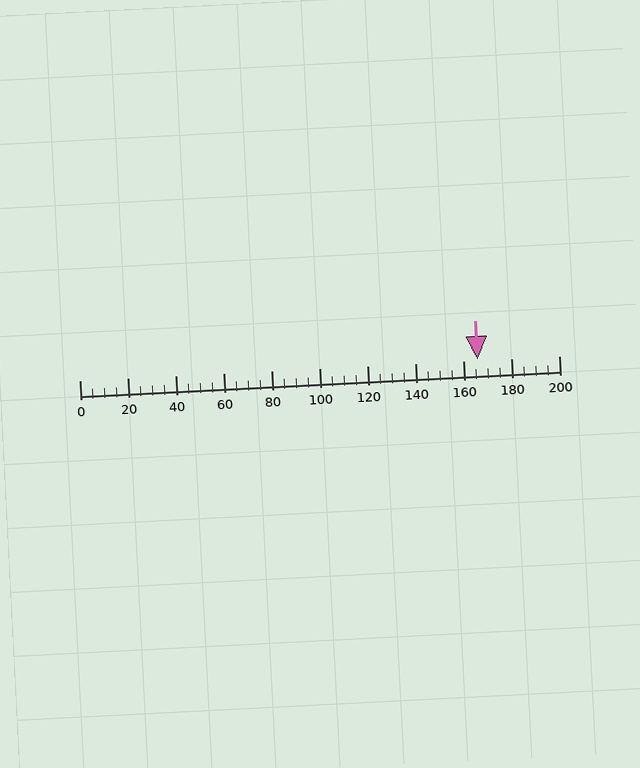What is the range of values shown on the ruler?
The ruler shows values from 0 to 200.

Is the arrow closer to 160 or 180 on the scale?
The arrow is closer to 160.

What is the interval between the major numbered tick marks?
The major tick marks are spaced 20 units apart.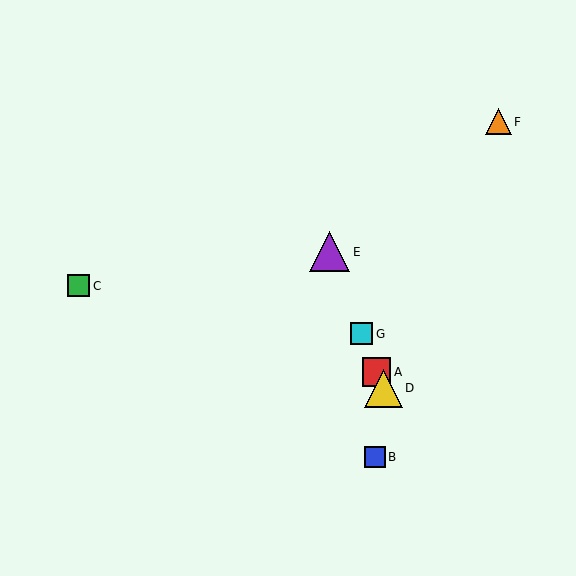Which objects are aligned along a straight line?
Objects A, D, E, G are aligned along a straight line.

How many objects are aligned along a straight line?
4 objects (A, D, E, G) are aligned along a straight line.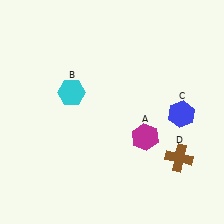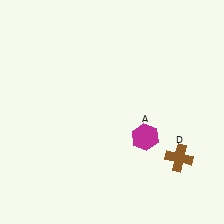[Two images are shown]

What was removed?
The cyan hexagon (B), the blue hexagon (C) were removed in Image 2.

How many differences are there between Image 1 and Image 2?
There are 2 differences between the two images.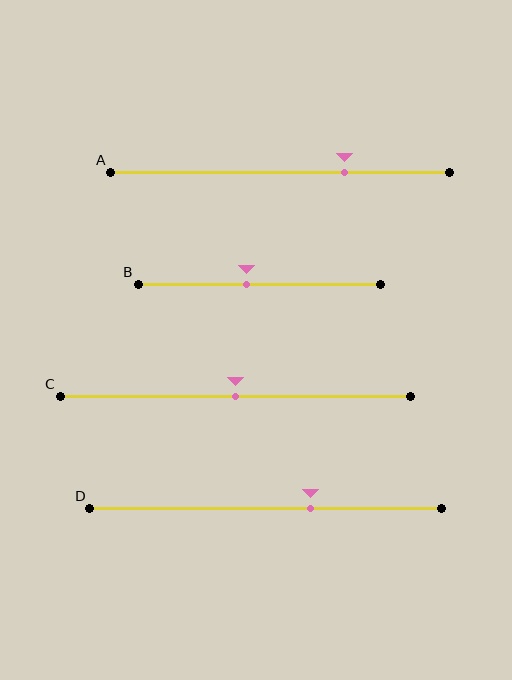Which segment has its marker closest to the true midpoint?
Segment C has its marker closest to the true midpoint.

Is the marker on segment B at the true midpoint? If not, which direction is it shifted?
No, the marker on segment B is shifted to the left by about 5% of the segment length.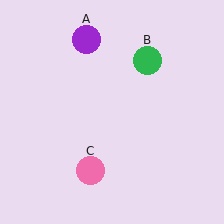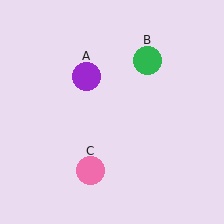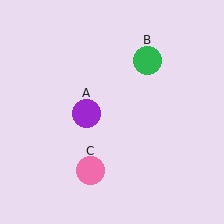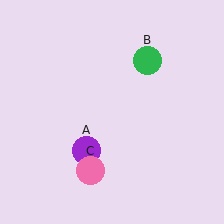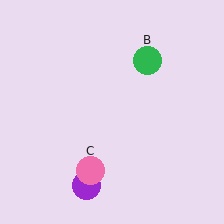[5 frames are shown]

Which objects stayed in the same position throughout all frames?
Green circle (object B) and pink circle (object C) remained stationary.